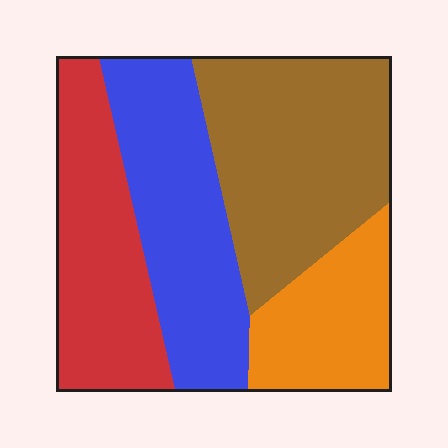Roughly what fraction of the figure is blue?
Blue takes up about one quarter (1/4) of the figure.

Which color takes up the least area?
Orange, at roughly 15%.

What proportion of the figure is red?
Red takes up about one quarter (1/4) of the figure.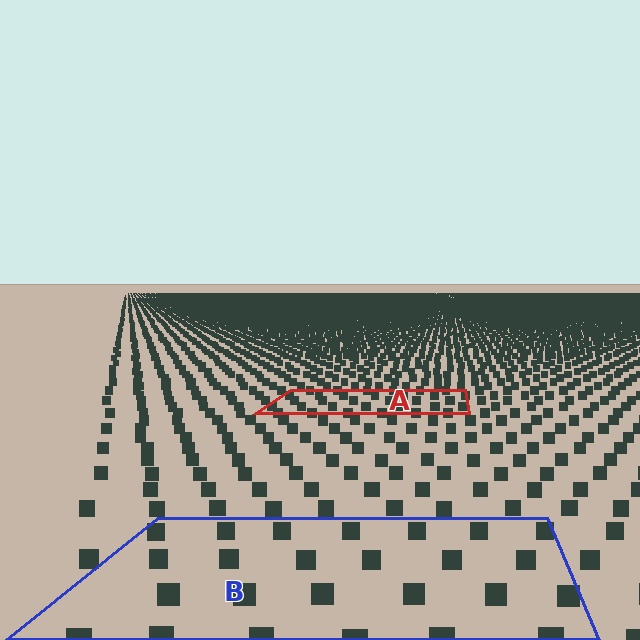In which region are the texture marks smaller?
The texture marks are smaller in region A, because it is farther away.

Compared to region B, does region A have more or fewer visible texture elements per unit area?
Region A has more texture elements per unit area — they are packed more densely because it is farther away.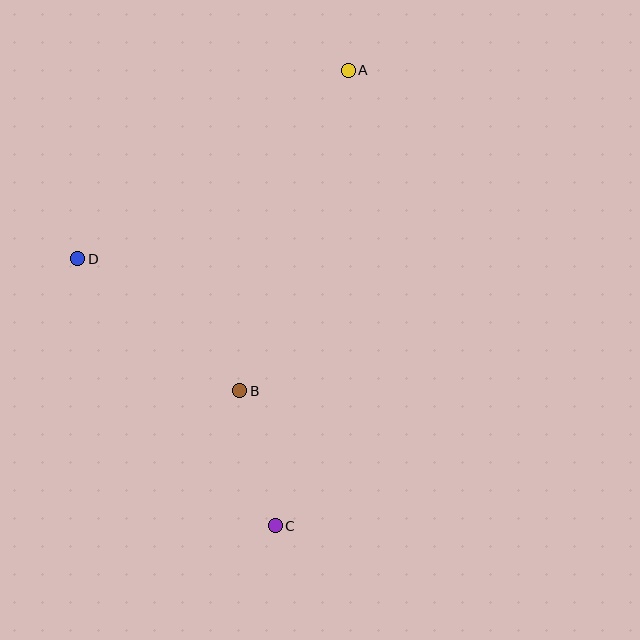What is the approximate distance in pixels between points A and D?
The distance between A and D is approximately 330 pixels.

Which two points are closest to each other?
Points B and C are closest to each other.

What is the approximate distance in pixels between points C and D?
The distance between C and D is approximately 332 pixels.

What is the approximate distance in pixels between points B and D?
The distance between B and D is approximately 209 pixels.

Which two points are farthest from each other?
Points A and C are farthest from each other.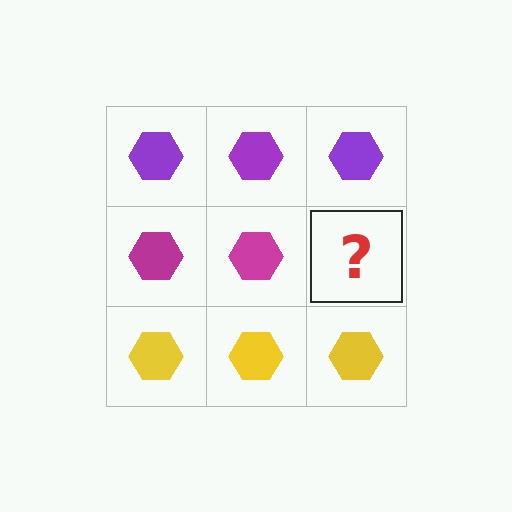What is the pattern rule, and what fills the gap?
The rule is that each row has a consistent color. The gap should be filled with a magenta hexagon.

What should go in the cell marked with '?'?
The missing cell should contain a magenta hexagon.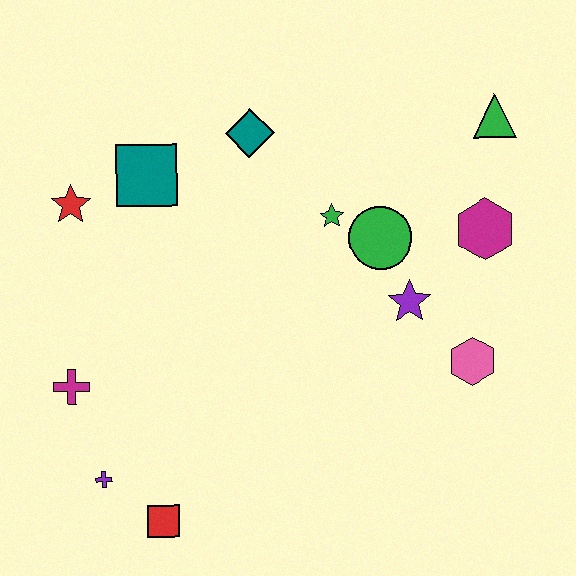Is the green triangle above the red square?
Yes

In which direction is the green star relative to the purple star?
The green star is above the purple star.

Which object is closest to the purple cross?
The red square is closest to the purple cross.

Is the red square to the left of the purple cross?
No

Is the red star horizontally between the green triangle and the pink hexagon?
No